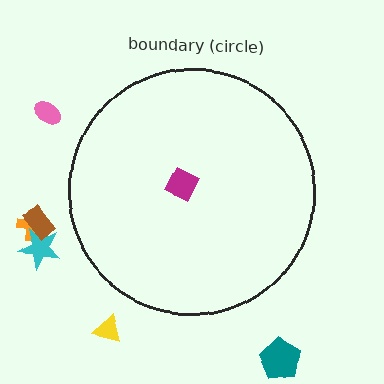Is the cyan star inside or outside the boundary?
Outside.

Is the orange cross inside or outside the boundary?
Outside.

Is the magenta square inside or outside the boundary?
Inside.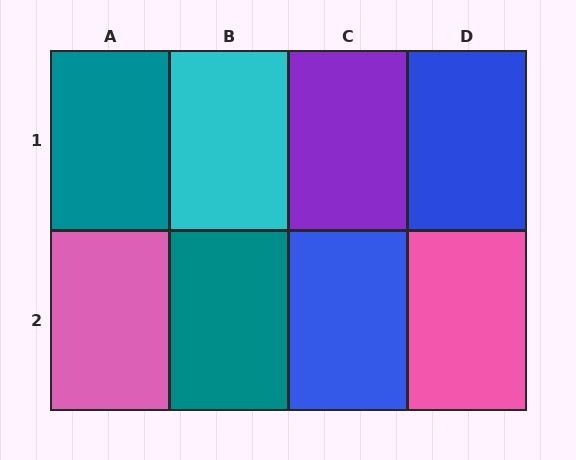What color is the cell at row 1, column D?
Blue.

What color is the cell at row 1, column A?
Teal.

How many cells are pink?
2 cells are pink.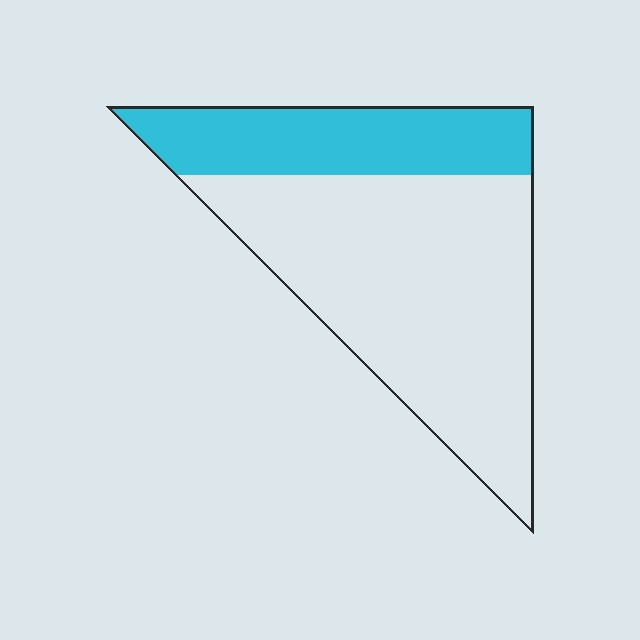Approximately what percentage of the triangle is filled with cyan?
Approximately 30%.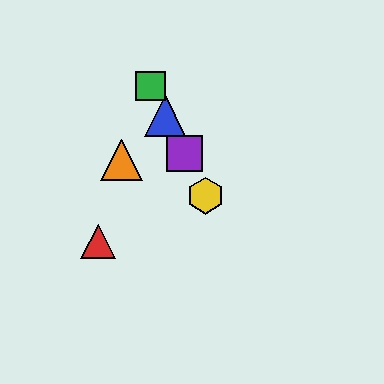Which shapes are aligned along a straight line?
The blue triangle, the green square, the yellow hexagon, the purple square are aligned along a straight line.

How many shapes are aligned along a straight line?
4 shapes (the blue triangle, the green square, the yellow hexagon, the purple square) are aligned along a straight line.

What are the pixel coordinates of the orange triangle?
The orange triangle is at (122, 160).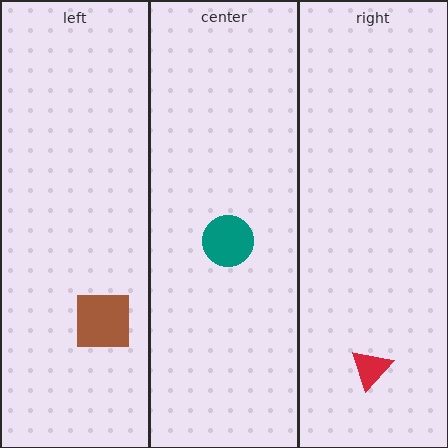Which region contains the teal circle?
The center region.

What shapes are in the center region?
The teal circle.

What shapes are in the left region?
The brown square.